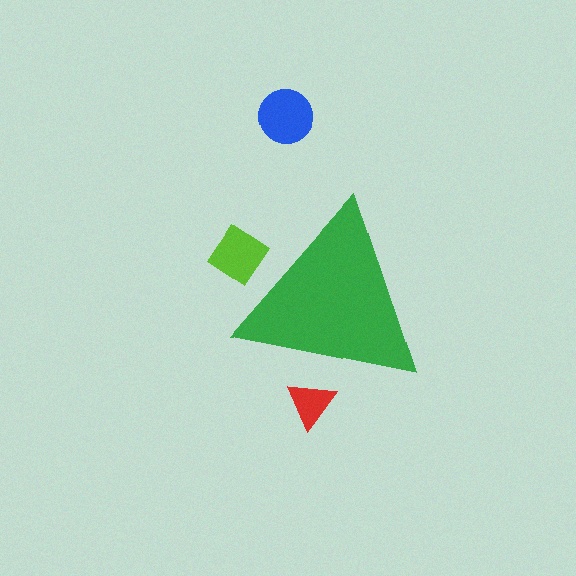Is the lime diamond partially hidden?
Yes, the lime diamond is partially hidden behind the green triangle.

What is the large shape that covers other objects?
A green triangle.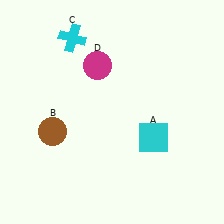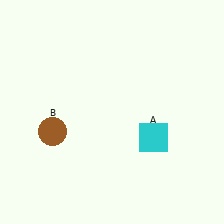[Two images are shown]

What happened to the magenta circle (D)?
The magenta circle (D) was removed in Image 2. It was in the top-left area of Image 1.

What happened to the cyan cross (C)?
The cyan cross (C) was removed in Image 2. It was in the top-left area of Image 1.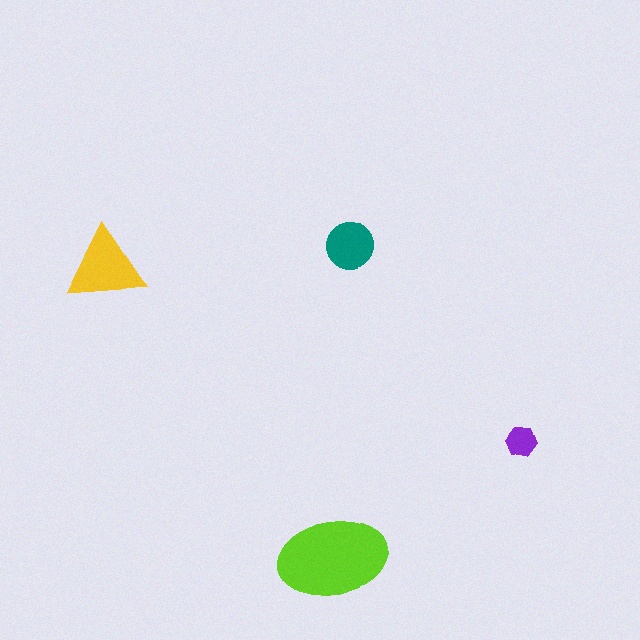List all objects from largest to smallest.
The lime ellipse, the yellow triangle, the teal circle, the purple hexagon.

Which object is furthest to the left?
The yellow triangle is leftmost.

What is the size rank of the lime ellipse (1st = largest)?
1st.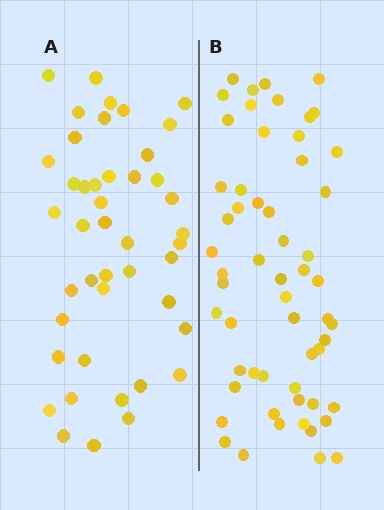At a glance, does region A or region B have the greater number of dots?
Region B (the right region) has more dots.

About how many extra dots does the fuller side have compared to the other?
Region B has approximately 15 more dots than region A.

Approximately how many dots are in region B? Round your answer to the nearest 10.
About 60 dots. (The exact count is 57, which rounds to 60.)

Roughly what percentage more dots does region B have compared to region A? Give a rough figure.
About 30% more.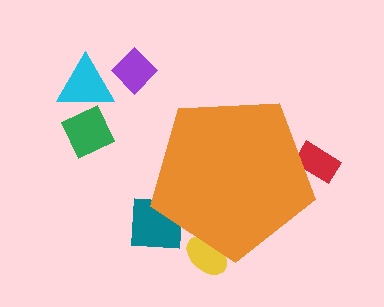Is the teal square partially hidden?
Yes, the teal square is partially hidden behind the orange pentagon.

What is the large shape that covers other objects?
An orange pentagon.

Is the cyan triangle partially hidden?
No, the cyan triangle is fully visible.